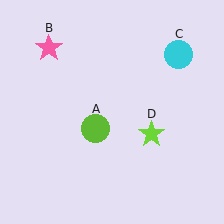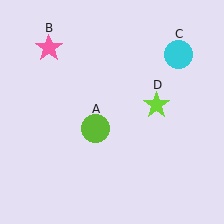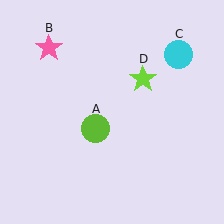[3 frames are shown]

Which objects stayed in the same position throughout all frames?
Lime circle (object A) and pink star (object B) and cyan circle (object C) remained stationary.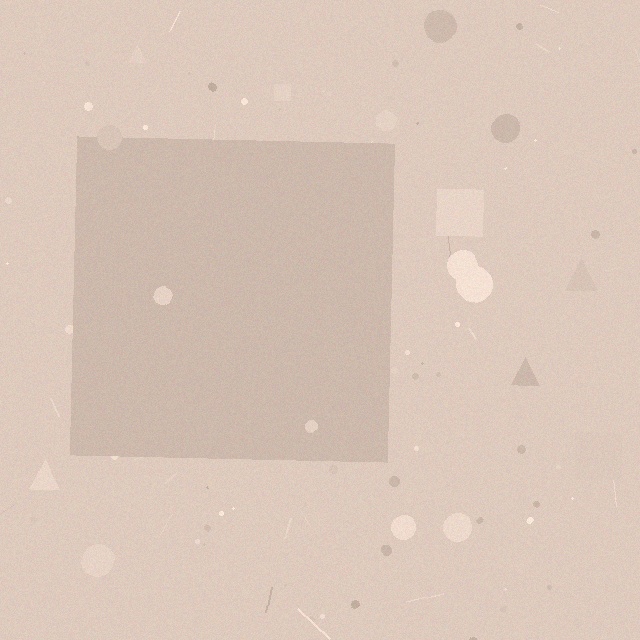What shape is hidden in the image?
A square is hidden in the image.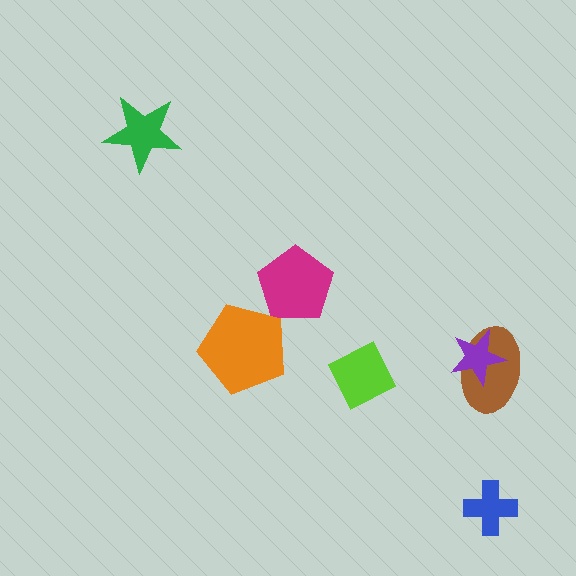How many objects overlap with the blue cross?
0 objects overlap with the blue cross.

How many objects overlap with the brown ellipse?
1 object overlaps with the brown ellipse.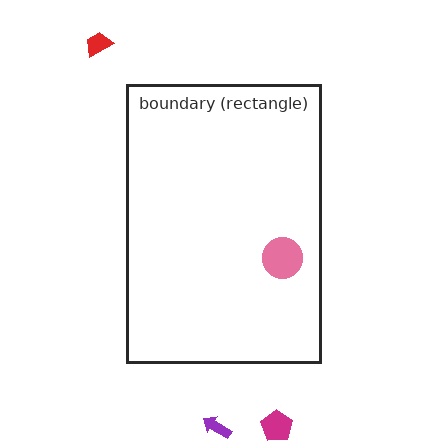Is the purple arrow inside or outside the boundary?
Outside.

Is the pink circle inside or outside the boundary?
Inside.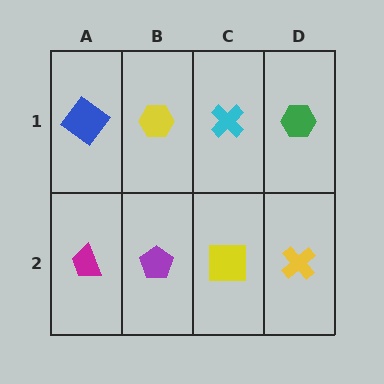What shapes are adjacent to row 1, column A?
A magenta trapezoid (row 2, column A), a yellow hexagon (row 1, column B).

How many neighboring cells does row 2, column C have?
3.